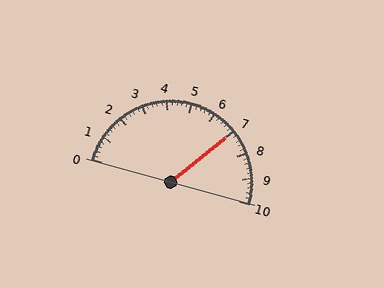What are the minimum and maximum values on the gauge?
The gauge ranges from 0 to 10.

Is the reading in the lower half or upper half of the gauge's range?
The reading is in the upper half of the range (0 to 10).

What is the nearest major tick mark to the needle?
The nearest major tick mark is 7.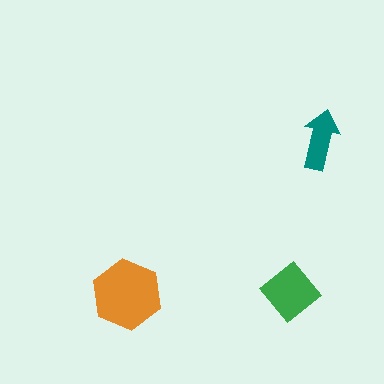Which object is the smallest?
The teal arrow.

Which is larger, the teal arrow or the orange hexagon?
The orange hexagon.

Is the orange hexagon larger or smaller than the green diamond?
Larger.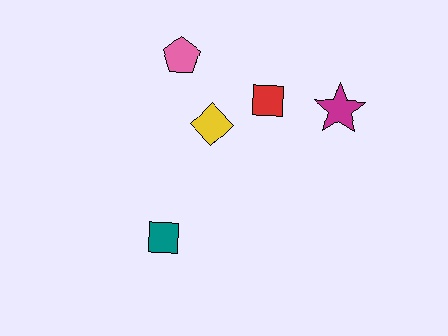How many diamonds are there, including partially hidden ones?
There is 1 diamond.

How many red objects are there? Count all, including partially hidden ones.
There is 1 red object.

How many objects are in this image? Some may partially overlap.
There are 5 objects.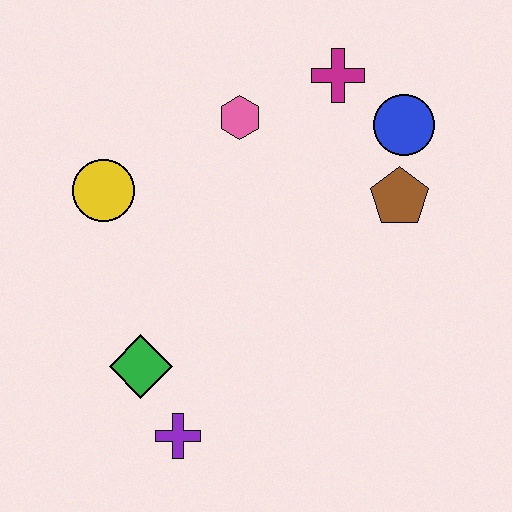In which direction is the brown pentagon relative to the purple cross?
The brown pentagon is above the purple cross.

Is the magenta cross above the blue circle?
Yes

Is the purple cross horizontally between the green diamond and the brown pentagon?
Yes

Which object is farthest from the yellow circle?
The blue circle is farthest from the yellow circle.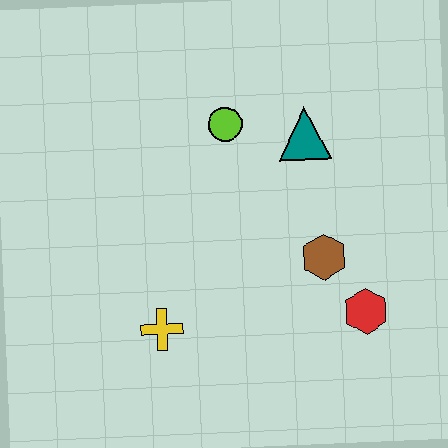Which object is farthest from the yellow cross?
The teal triangle is farthest from the yellow cross.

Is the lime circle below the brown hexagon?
No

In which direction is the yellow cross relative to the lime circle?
The yellow cross is below the lime circle.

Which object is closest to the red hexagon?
The brown hexagon is closest to the red hexagon.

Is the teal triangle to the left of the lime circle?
No